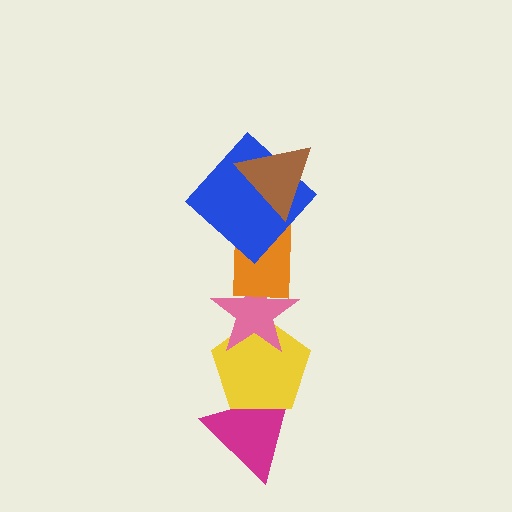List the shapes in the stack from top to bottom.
From top to bottom: the brown triangle, the blue diamond, the orange rectangle, the pink star, the yellow pentagon, the magenta triangle.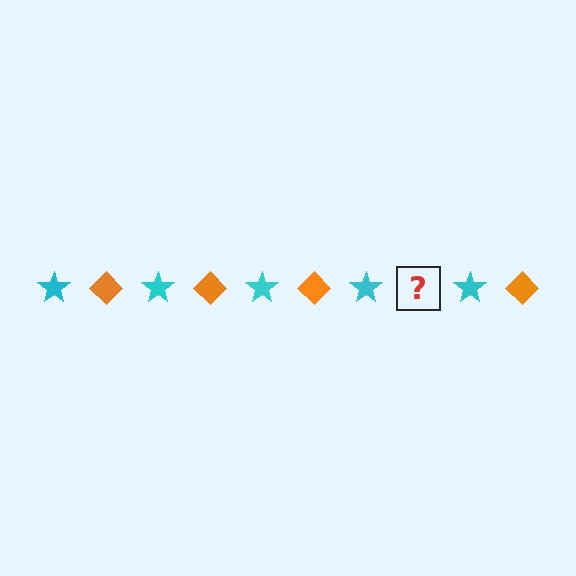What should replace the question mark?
The question mark should be replaced with an orange diamond.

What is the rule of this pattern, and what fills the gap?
The rule is that the pattern alternates between cyan star and orange diamond. The gap should be filled with an orange diamond.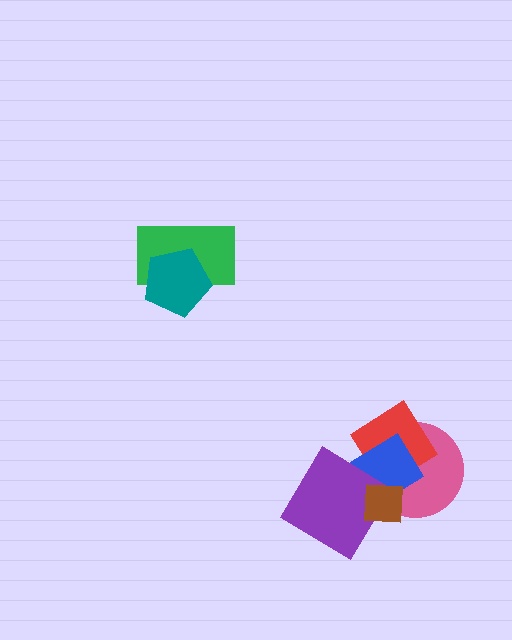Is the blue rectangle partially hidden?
Yes, it is partially covered by another shape.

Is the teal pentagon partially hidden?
No, no other shape covers it.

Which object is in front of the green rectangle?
The teal pentagon is in front of the green rectangle.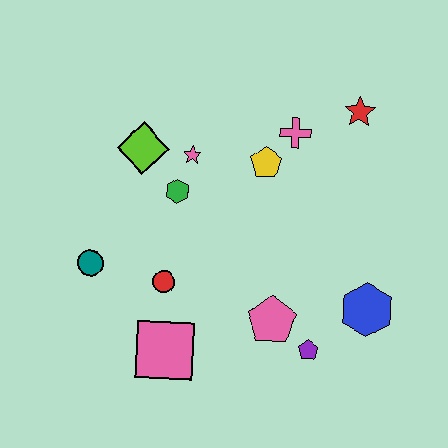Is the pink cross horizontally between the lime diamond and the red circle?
No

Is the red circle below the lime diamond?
Yes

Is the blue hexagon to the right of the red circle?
Yes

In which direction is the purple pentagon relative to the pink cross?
The purple pentagon is below the pink cross.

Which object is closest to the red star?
The pink cross is closest to the red star.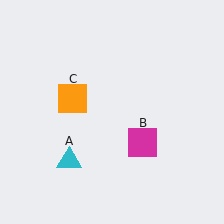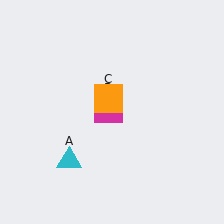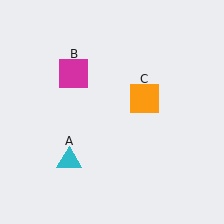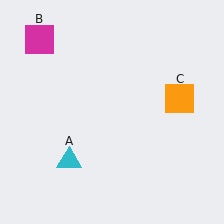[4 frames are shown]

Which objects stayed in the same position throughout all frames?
Cyan triangle (object A) remained stationary.